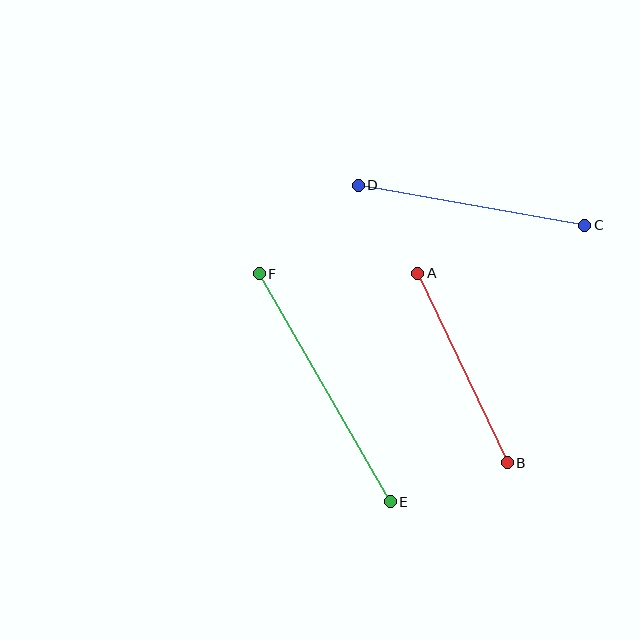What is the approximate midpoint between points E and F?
The midpoint is at approximately (325, 388) pixels.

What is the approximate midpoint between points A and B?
The midpoint is at approximately (463, 368) pixels.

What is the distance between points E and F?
The distance is approximately 263 pixels.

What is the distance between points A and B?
The distance is approximately 210 pixels.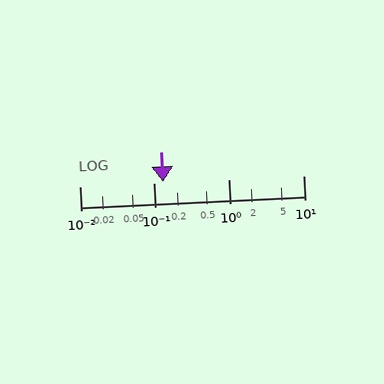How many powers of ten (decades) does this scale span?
The scale spans 3 decades, from 0.01 to 10.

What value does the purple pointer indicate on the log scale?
The pointer indicates approximately 0.13.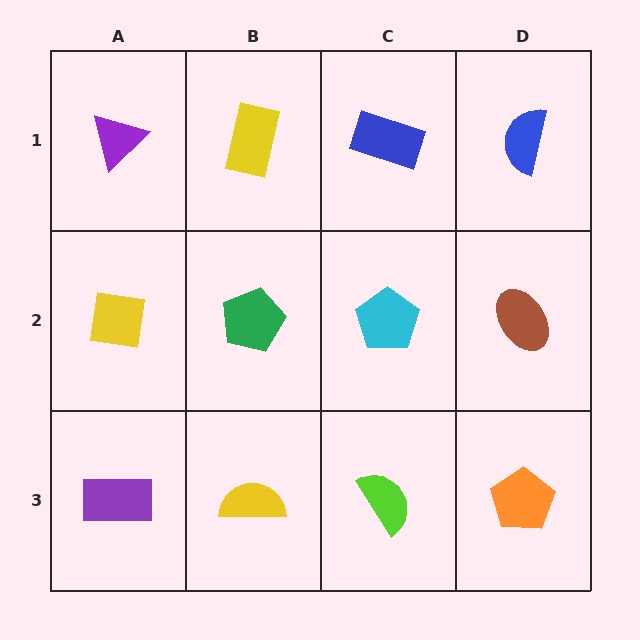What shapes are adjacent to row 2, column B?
A yellow rectangle (row 1, column B), a yellow semicircle (row 3, column B), a yellow square (row 2, column A), a cyan pentagon (row 2, column C).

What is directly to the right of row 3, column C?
An orange pentagon.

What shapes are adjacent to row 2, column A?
A purple triangle (row 1, column A), a purple rectangle (row 3, column A), a green pentagon (row 2, column B).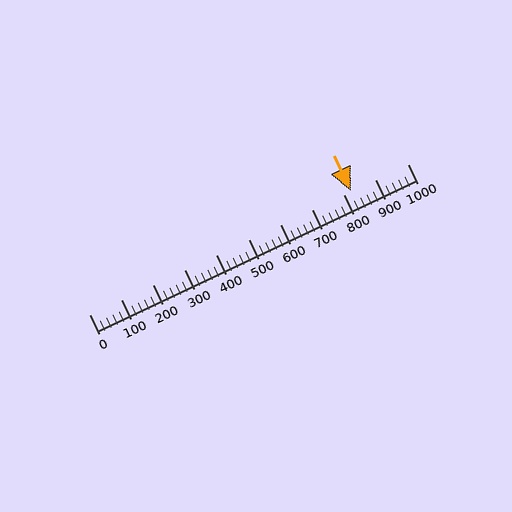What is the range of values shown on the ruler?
The ruler shows values from 0 to 1000.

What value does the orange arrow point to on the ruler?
The orange arrow points to approximately 823.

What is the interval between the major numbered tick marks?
The major tick marks are spaced 100 units apart.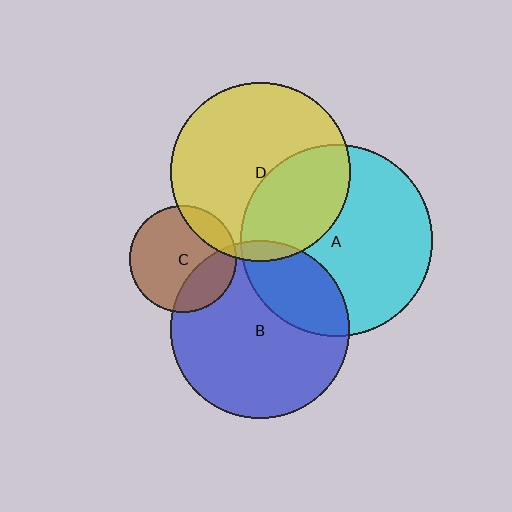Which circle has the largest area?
Circle A (cyan).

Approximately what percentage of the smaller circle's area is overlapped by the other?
Approximately 15%.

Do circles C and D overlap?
Yes.